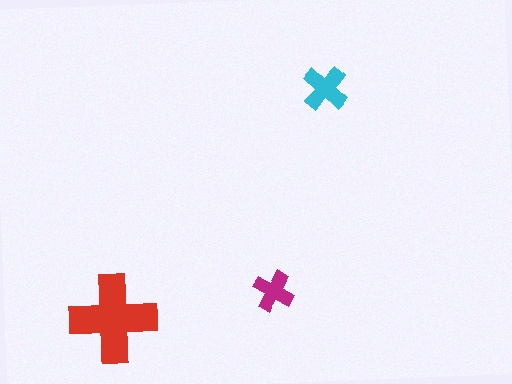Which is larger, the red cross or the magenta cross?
The red one.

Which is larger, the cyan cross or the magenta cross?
The cyan one.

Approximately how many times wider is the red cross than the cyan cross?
About 2 times wider.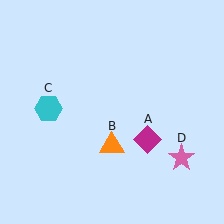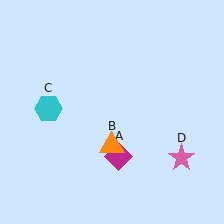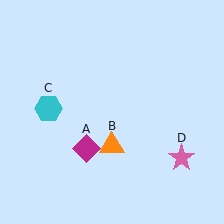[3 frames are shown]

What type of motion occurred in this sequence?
The magenta diamond (object A) rotated clockwise around the center of the scene.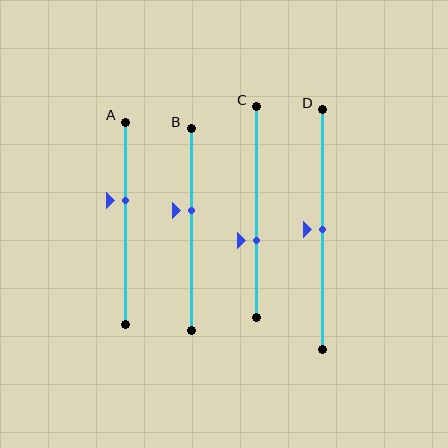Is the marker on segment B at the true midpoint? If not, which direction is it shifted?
No, the marker on segment B is shifted upward by about 9% of the segment length.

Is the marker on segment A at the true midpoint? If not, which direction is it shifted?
No, the marker on segment A is shifted upward by about 12% of the segment length.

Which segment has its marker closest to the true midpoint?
Segment D has its marker closest to the true midpoint.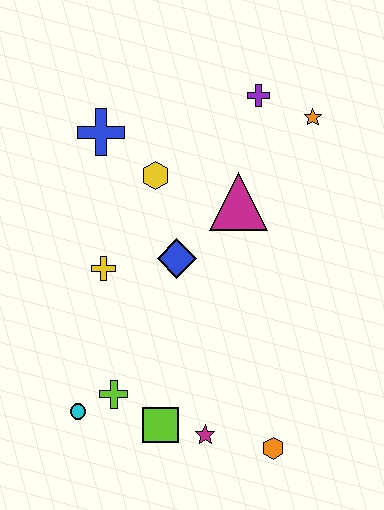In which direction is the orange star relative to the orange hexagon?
The orange star is above the orange hexagon.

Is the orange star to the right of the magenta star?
Yes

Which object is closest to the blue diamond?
The yellow cross is closest to the blue diamond.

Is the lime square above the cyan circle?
No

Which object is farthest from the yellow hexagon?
The orange hexagon is farthest from the yellow hexagon.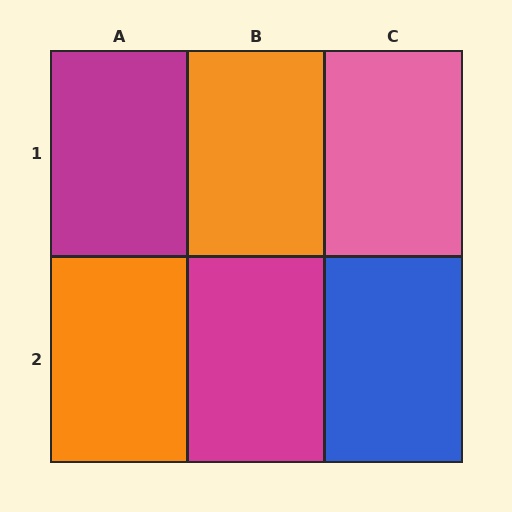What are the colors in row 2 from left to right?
Orange, magenta, blue.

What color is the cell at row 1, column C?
Pink.